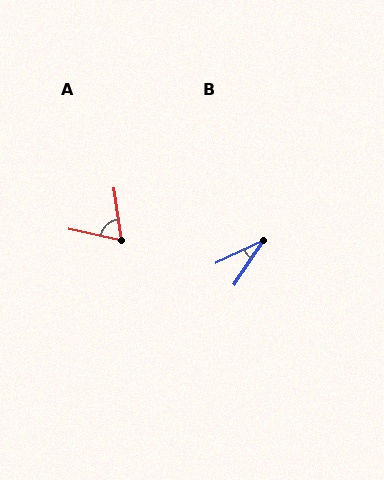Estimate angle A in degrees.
Approximately 70 degrees.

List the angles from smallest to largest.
B (31°), A (70°).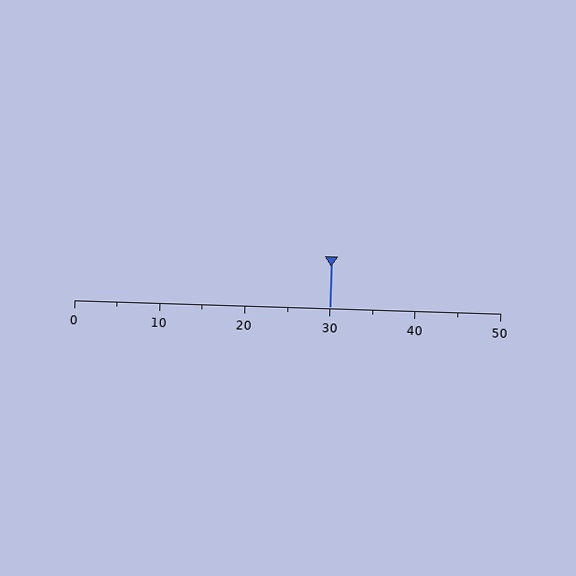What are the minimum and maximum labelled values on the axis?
The axis runs from 0 to 50.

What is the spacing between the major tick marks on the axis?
The major ticks are spaced 10 apart.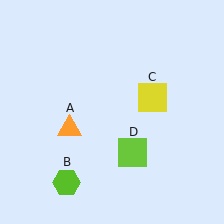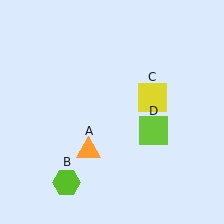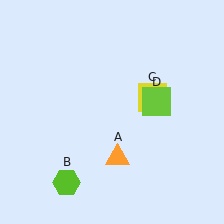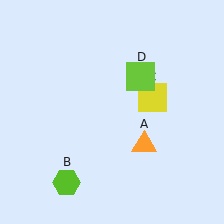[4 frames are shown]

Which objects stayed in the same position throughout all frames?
Lime hexagon (object B) and yellow square (object C) remained stationary.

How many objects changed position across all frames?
2 objects changed position: orange triangle (object A), lime square (object D).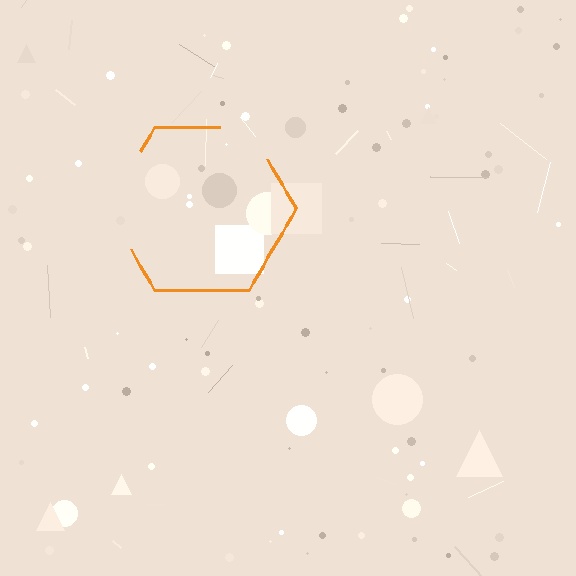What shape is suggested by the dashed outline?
The dashed outline suggests a hexagon.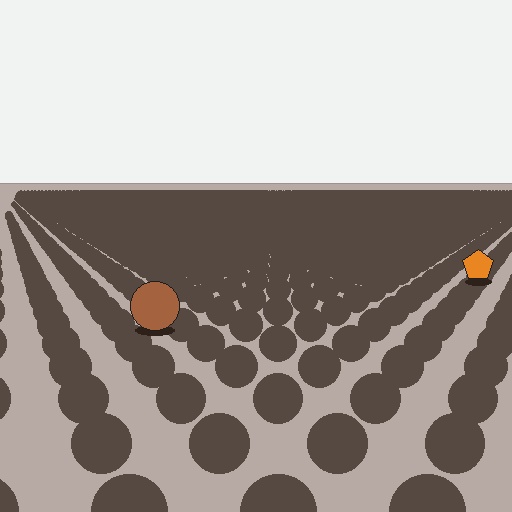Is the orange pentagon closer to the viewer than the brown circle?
No. The brown circle is closer — you can tell from the texture gradient: the ground texture is coarser near it.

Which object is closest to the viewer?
The brown circle is closest. The texture marks near it are larger and more spread out.